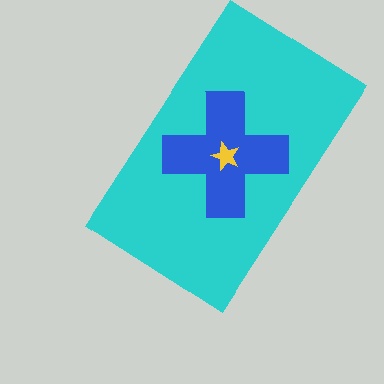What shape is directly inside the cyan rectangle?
The blue cross.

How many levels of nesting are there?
3.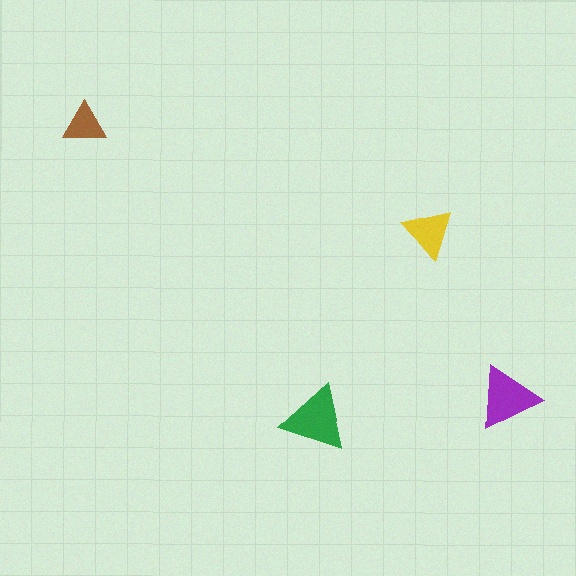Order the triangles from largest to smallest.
the green one, the purple one, the yellow one, the brown one.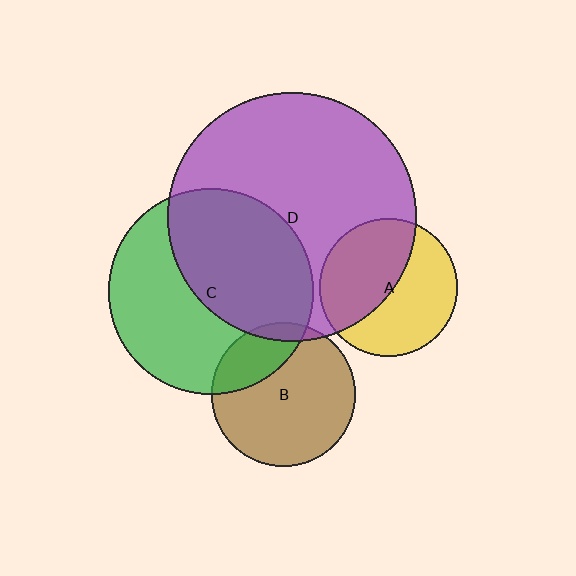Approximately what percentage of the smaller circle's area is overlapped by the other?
Approximately 50%.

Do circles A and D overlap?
Yes.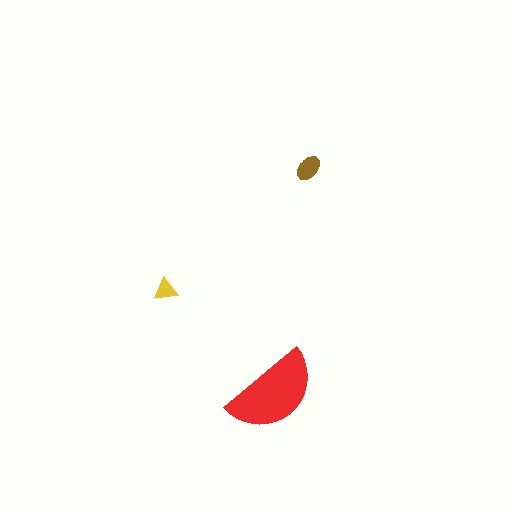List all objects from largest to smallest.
The red semicircle, the brown ellipse, the yellow triangle.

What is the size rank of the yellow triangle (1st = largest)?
3rd.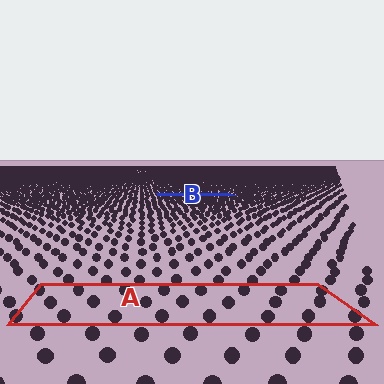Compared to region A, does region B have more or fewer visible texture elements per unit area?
Region B has more texture elements per unit area — they are packed more densely because it is farther away.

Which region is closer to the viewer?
Region A is closer. The texture elements there are larger and more spread out.